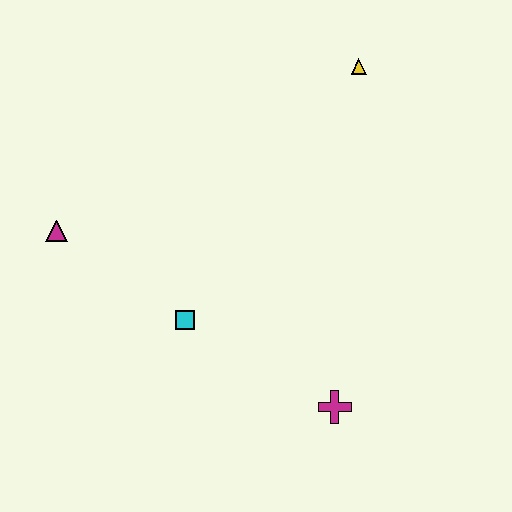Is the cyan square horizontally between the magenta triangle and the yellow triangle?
Yes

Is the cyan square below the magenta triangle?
Yes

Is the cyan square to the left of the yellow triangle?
Yes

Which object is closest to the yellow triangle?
The cyan square is closest to the yellow triangle.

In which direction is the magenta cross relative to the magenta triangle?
The magenta cross is to the right of the magenta triangle.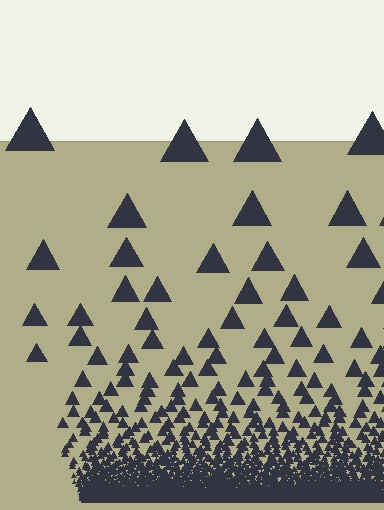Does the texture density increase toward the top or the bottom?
Density increases toward the bottom.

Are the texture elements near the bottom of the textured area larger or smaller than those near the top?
Smaller. The gradient is inverted — elements near the bottom are smaller and denser.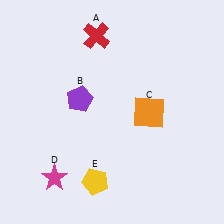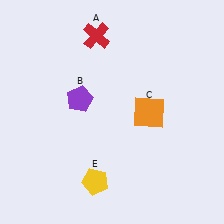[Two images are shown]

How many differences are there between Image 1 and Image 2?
There is 1 difference between the two images.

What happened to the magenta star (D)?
The magenta star (D) was removed in Image 2. It was in the bottom-left area of Image 1.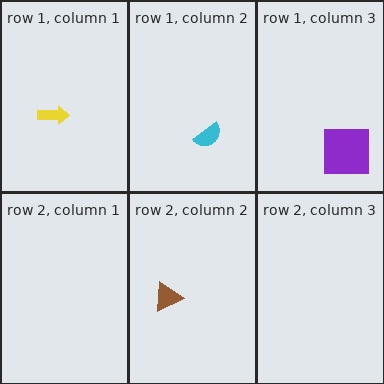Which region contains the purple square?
The row 1, column 3 region.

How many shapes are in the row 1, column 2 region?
1.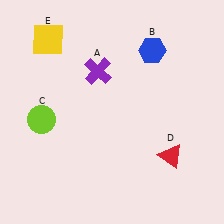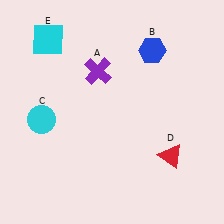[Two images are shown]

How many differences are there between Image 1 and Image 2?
There are 2 differences between the two images.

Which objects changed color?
C changed from lime to cyan. E changed from yellow to cyan.